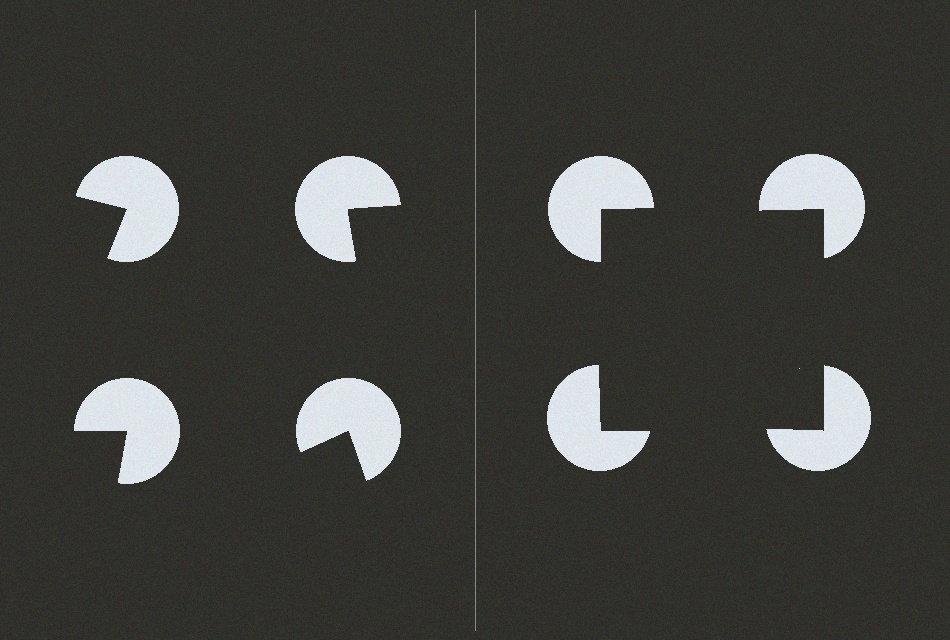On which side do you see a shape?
An illusory square appears on the right side. On the left side the wedge cuts are rotated, so no coherent shape forms.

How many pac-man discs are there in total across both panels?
8 — 4 on each side.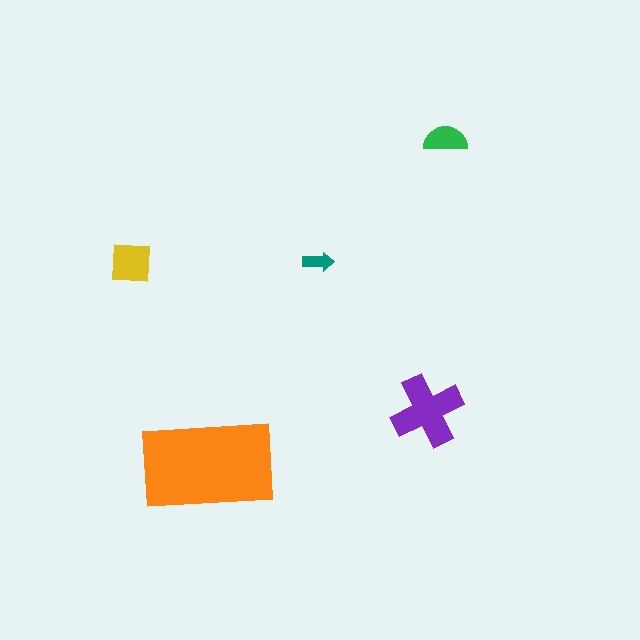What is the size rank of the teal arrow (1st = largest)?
5th.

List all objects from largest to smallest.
The orange rectangle, the purple cross, the yellow square, the green semicircle, the teal arrow.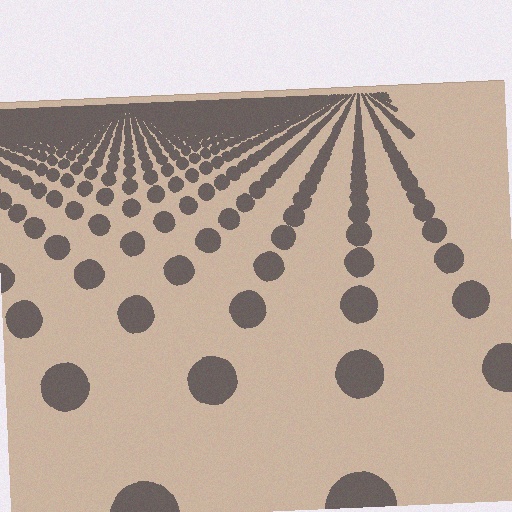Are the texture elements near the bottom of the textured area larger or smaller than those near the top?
Larger. Near the bottom, elements are closer to the viewer and appear at a bigger on-screen size.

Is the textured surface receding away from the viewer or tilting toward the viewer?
The surface is receding away from the viewer. Texture elements get smaller and denser toward the top.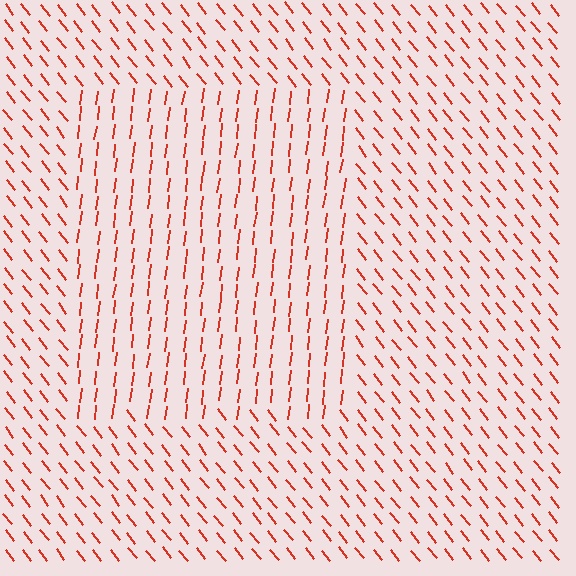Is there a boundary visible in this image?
Yes, there is a texture boundary formed by a change in line orientation.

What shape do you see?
I see a rectangle.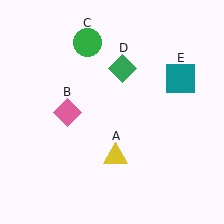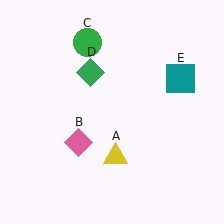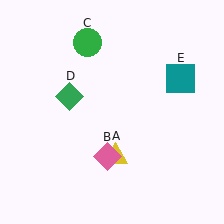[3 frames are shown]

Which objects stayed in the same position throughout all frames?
Yellow triangle (object A) and green circle (object C) and teal square (object E) remained stationary.